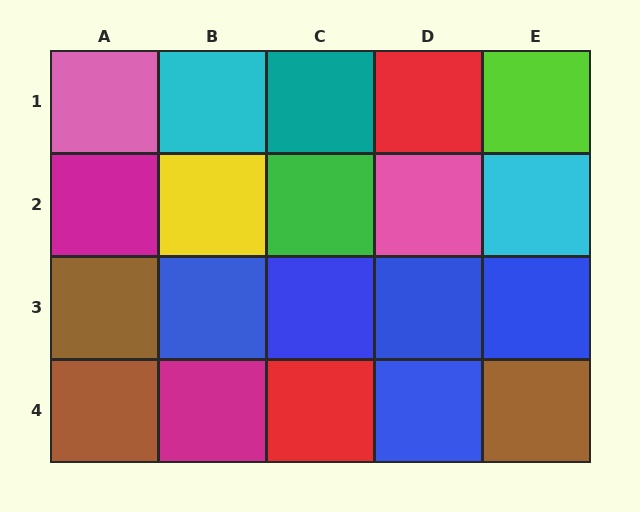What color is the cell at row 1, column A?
Pink.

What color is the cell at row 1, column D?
Red.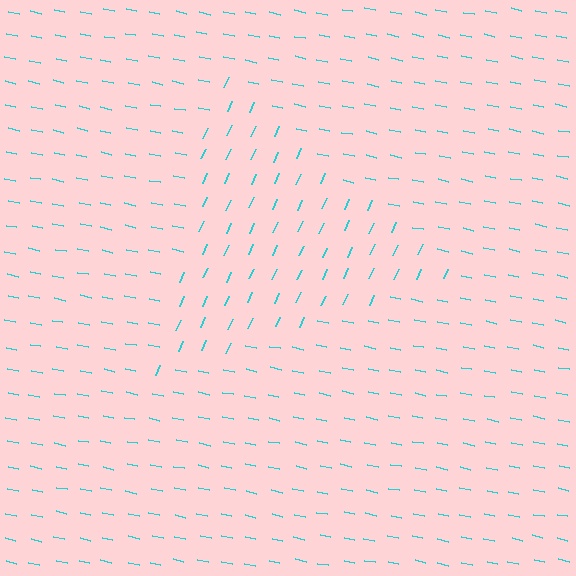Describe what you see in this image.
The image is filled with small cyan line segments. A triangle region in the image has lines oriented differently from the surrounding lines, creating a visible texture boundary.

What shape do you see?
I see a triangle.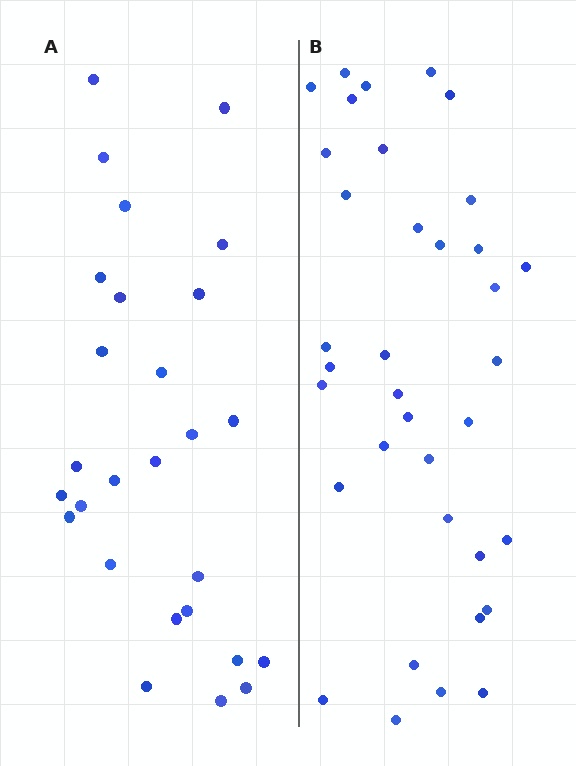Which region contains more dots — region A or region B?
Region B (the right region) has more dots.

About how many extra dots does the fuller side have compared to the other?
Region B has roughly 8 or so more dots than region A.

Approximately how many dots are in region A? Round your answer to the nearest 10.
About 30 dots. (The exact count is 27, which rounds to 30.)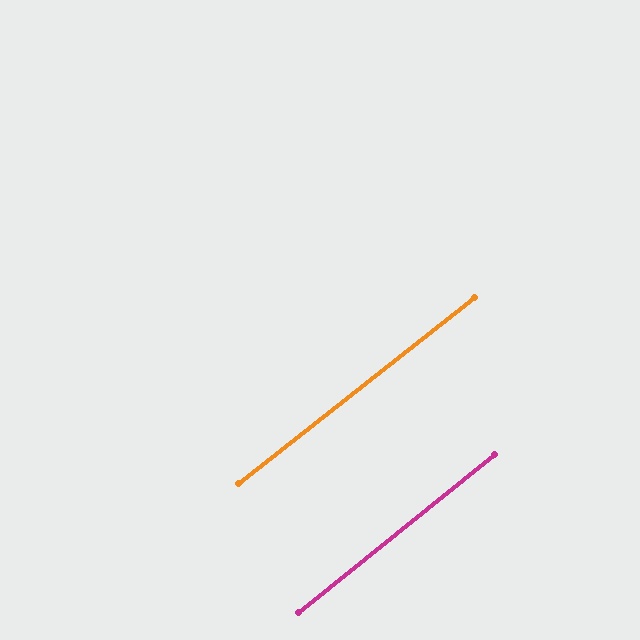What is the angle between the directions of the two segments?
Approximately 1 degree.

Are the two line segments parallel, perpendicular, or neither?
Parallel — their directions differ by only 0.6°.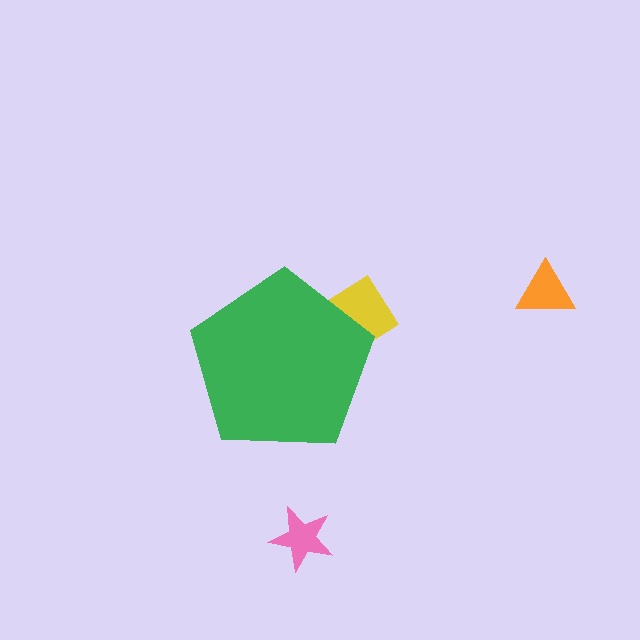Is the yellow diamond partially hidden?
Yes, the yellow diamond is partially hidden behind the green pentagon.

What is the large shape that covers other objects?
A green pentagon.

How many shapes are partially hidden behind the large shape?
1 shape is partially hidden.